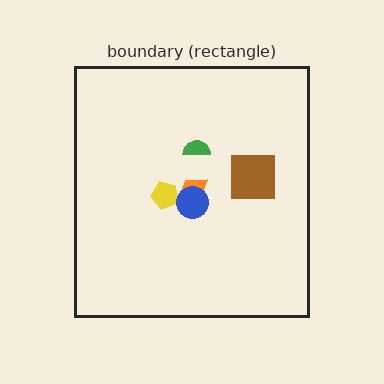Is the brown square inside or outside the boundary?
Inside.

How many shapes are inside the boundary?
5 inside, 0 outside.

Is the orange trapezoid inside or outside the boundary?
Inside.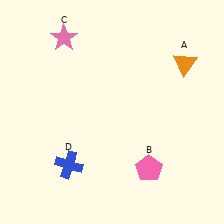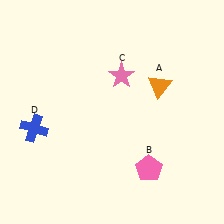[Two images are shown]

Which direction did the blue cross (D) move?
The blue cross (D) moved up.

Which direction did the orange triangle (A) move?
The orange triangle (A) moved left.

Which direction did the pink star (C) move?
The pink star (C) moved right.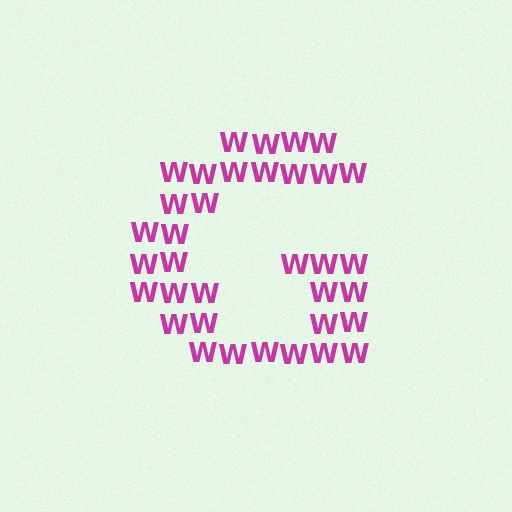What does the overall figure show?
The overall figure shows the letter G.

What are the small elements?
The small elements are letter W's.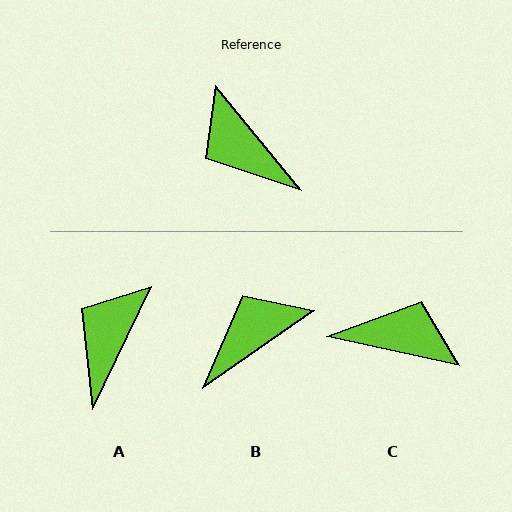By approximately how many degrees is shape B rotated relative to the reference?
Approximately 94 degrees clockwise.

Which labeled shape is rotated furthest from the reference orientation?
C, about 142 degrees away.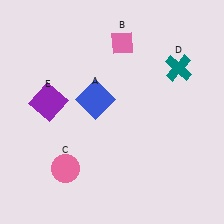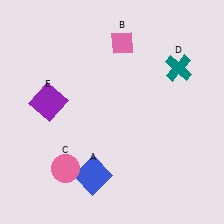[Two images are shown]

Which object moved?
The blue square (A) moved down.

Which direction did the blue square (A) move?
The blue square (A) moved down.